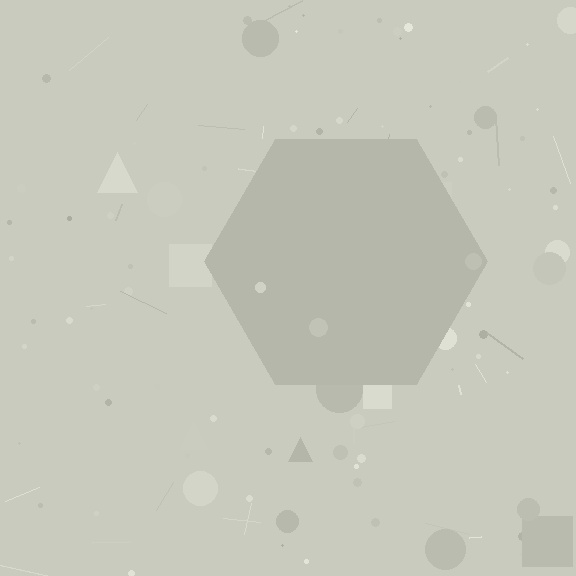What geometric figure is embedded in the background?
A hexagon is embedded in the background.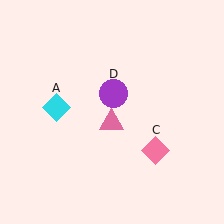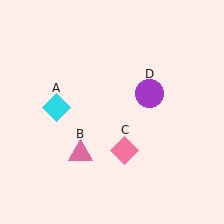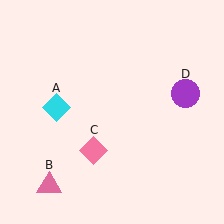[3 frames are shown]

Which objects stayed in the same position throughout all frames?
Cyan diamond (object A) remained stationary.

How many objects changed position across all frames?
3 objects changed position: pink triangle (object B), pink diamond (object C), purple circle (object D).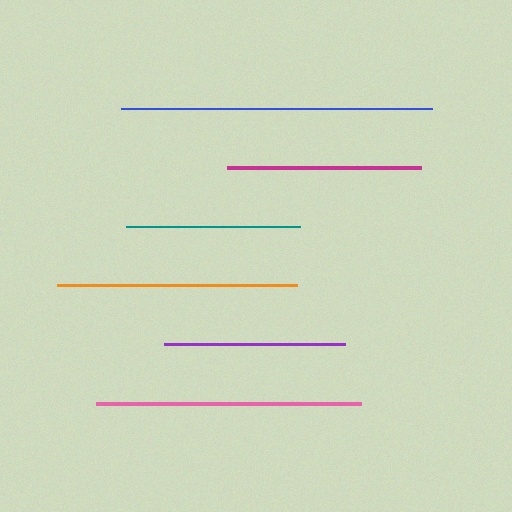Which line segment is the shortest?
The teal line is the shortest at approximately 174 pixels.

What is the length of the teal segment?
The teal segment is approximately 174 pixels long.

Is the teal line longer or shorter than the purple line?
The purple line is longer than the teal line.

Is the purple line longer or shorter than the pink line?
The pink line is longer than the purple line.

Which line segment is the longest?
The blue line is the longest at approximately 311 pixels.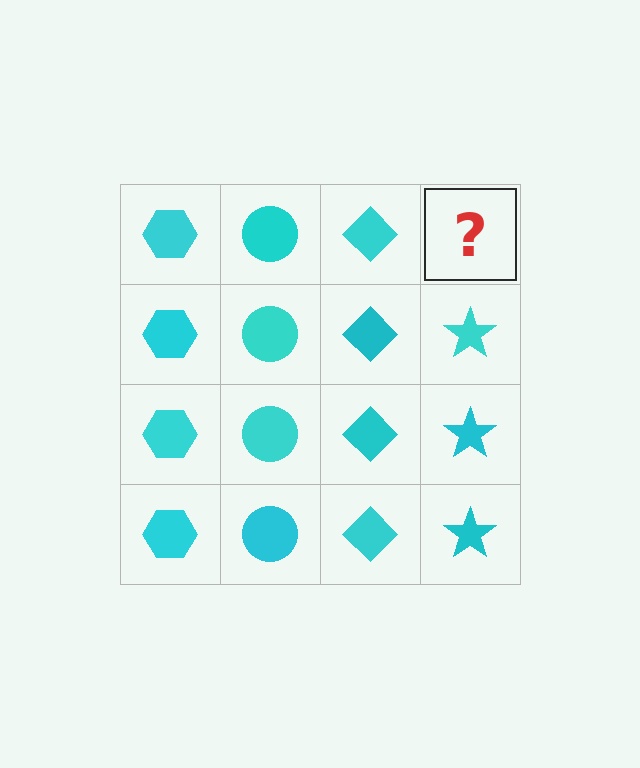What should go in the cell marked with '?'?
The missing cell should contain a cyan star.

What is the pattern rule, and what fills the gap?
The rule is that each column has a consistent shape. The gap should be filled with a cyan star.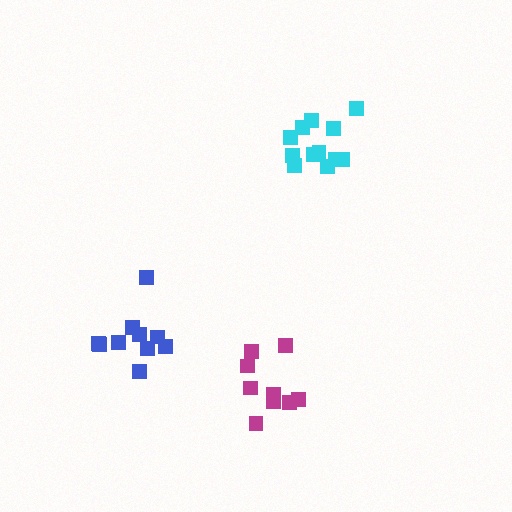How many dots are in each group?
Group 1: 12 dots, Group 2: 9 dots, Group 3: 10 dots (31 total).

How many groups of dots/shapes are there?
There are 3 groups.